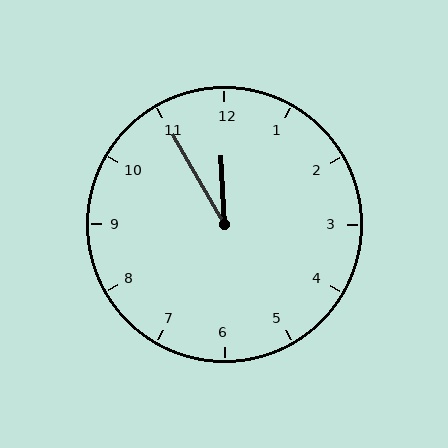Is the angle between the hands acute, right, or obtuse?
It is acute.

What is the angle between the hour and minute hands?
Approximately 28 degrees.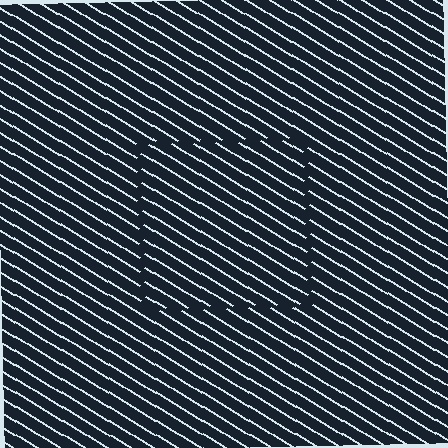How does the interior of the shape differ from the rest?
The interior of the shape contains the same grating, shifted by half a period — the contour is defined by the phase discontinuity where line-ends from the inner and outer gratings abut.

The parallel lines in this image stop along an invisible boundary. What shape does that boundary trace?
An illusory square. The interior of the shape contains the same grating, shifted by half a period — the contour is defined by the phase discontinuity where line-ends from the inner and outer gratings abut.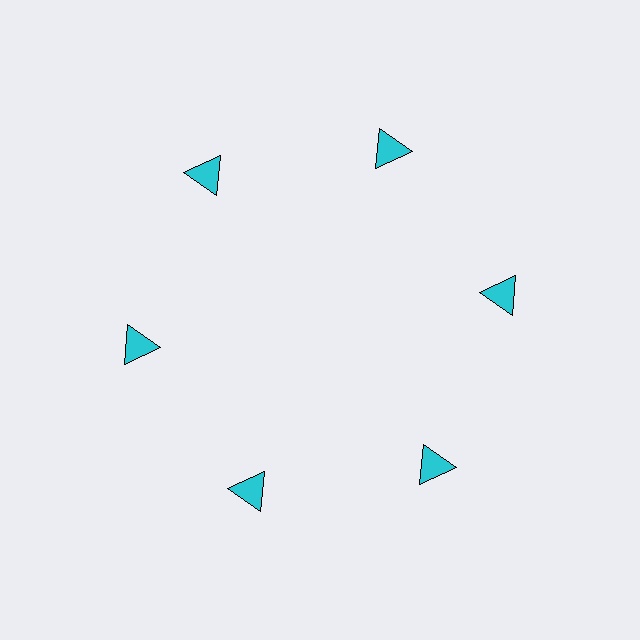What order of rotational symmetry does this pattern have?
This pattern has 6-fold rotational symmetry.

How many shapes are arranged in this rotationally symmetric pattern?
There are 6 shapes, arranged in 6 groups of 1.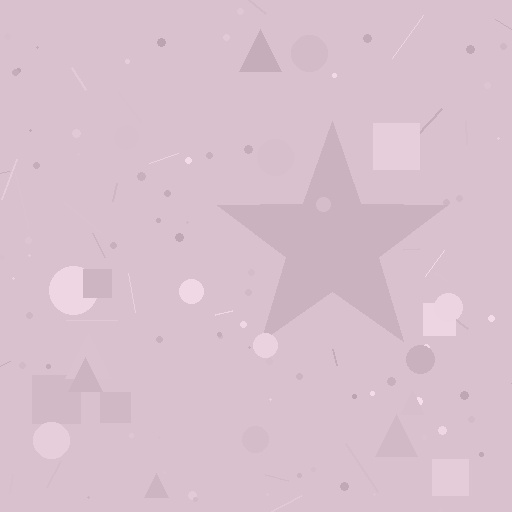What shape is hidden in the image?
A star is hidden in the image.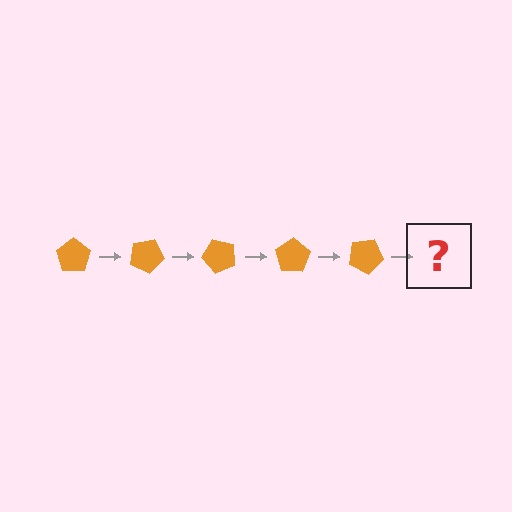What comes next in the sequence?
The next element should be an orange pentagon rotated 125 degrees.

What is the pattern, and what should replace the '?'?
The pattern is that the pentagon rotates 25 degrees each step. The '?' should be an orange pentagon rotated 125 degrees.